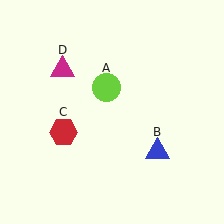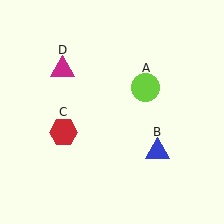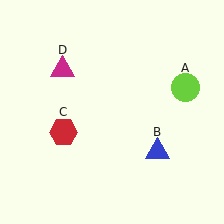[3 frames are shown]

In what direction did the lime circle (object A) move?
The lime circle (object A) moved right.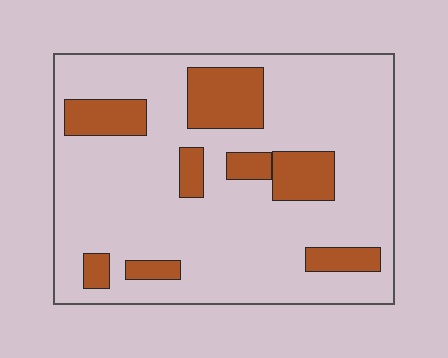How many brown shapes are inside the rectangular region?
8.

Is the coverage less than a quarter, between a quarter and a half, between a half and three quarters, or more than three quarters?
Less than a quarter.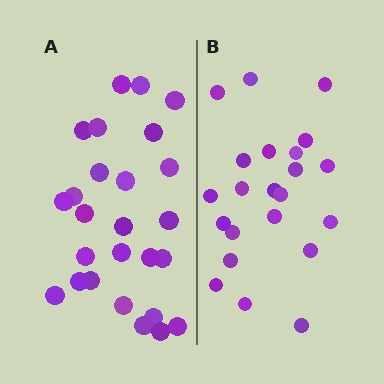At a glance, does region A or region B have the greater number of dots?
Region A (the left region) has more dots.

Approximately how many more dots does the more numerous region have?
Region A has about 4 more dots than region B.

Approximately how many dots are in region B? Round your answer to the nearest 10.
About 20 dots. (The exact count is 22, which rounds to 20.)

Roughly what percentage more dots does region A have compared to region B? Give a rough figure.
About 20% more.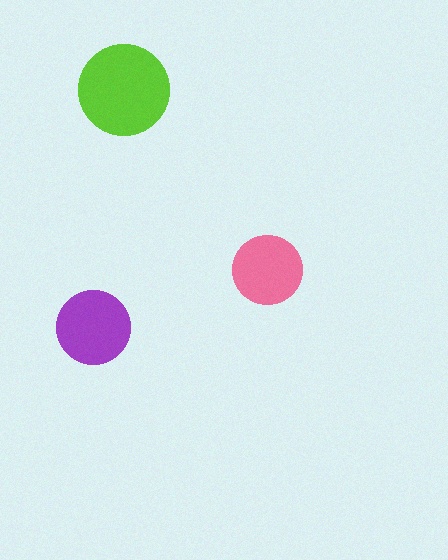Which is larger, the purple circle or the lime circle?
The lime one.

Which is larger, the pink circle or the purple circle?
The purple one.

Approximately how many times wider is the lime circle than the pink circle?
About 1.5 times wider.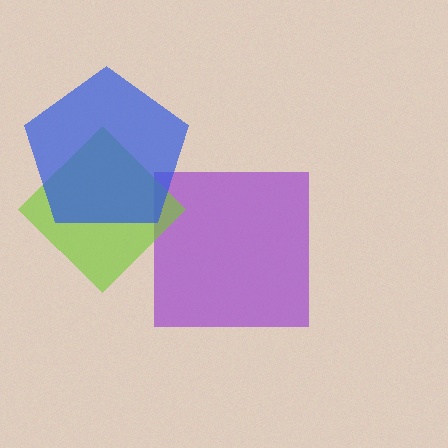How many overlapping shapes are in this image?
There are 3 overlapping shapes in the image.